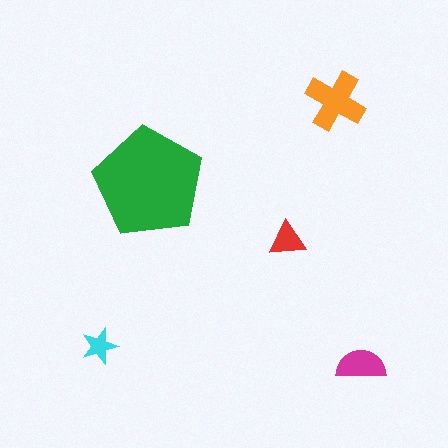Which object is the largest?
The green pentagon.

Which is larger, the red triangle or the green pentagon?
The green pentagon.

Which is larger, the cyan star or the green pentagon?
The green pentagon.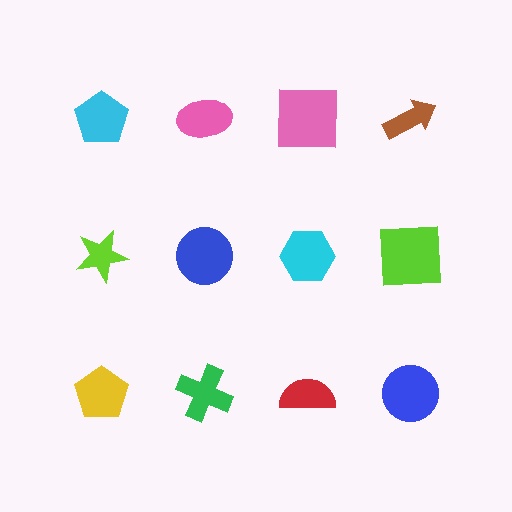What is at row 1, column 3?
A pink square.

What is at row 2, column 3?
A cyan hexagon.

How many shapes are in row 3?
4 shapes.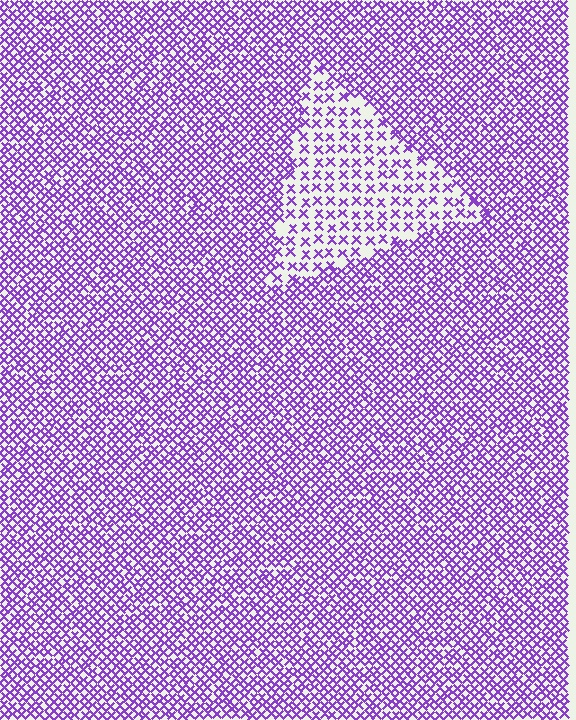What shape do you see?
I see a triangle.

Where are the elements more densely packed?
The elements are more densely packed outside the triangle boundary.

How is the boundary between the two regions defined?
The boundary is defined by a change in element density (approximately 2.1x ratio). All elements are the same color, size, and shape.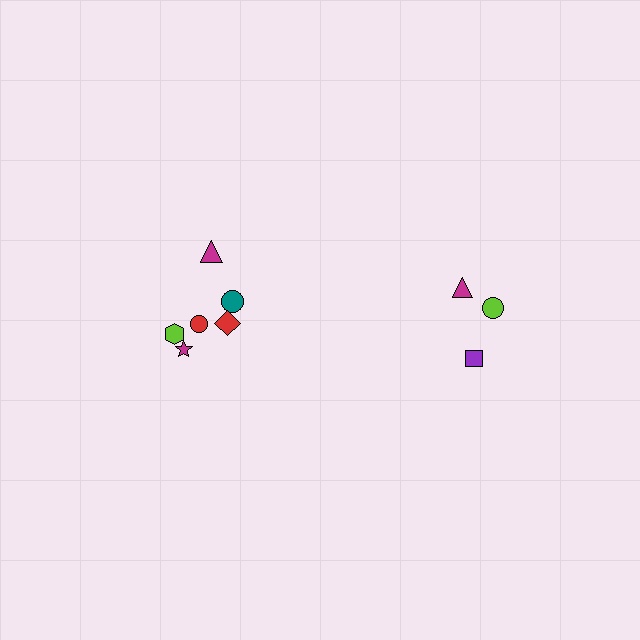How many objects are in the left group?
There are 6 objects.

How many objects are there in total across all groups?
There are 9 objects.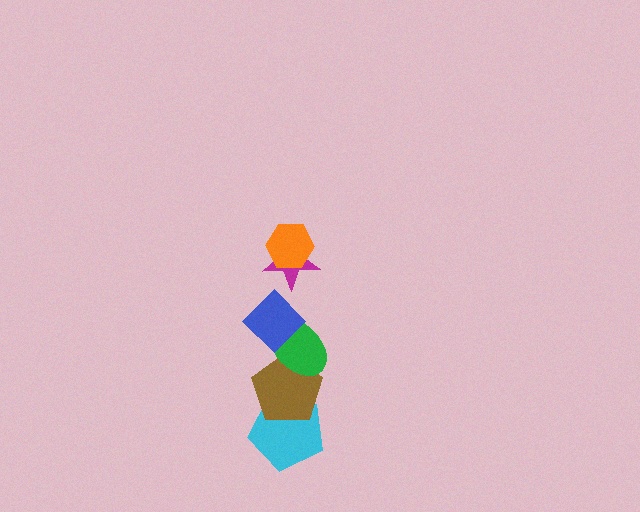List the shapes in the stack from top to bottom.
From top to bottom: the orange hexagon, the magenta star, the blue diamond, the green ellipse, the brown pentagon, the cyan pentagon.